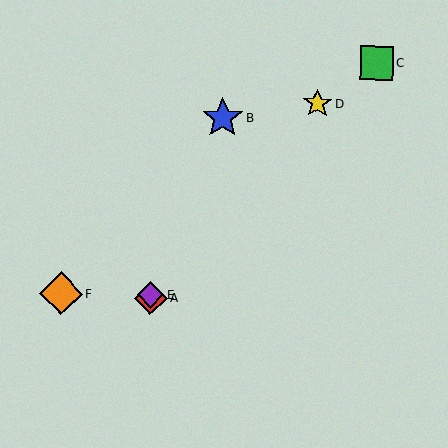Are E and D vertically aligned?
No, E is at x≈150 and D is at x≈318.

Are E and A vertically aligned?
Yes, both are at x≈150.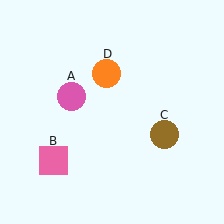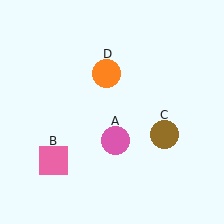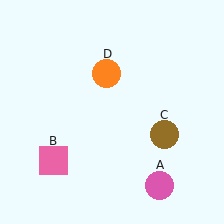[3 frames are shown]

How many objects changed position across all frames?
1 object changed position: pink circle (object A).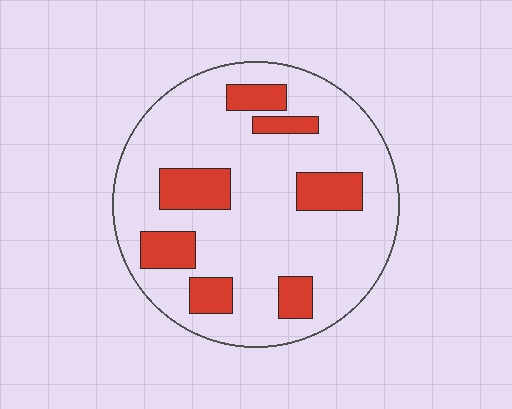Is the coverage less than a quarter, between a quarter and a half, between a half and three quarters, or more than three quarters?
Less than a quarter.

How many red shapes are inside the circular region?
7.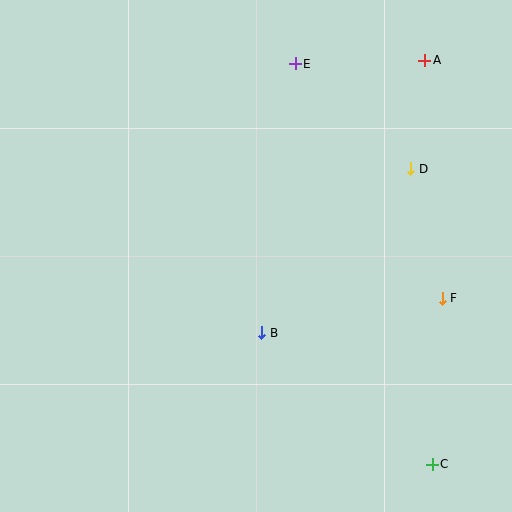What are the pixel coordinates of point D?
Point D is at (411, 169).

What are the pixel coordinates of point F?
Point F is at (442, 298).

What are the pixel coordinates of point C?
Point C is at (432, 464).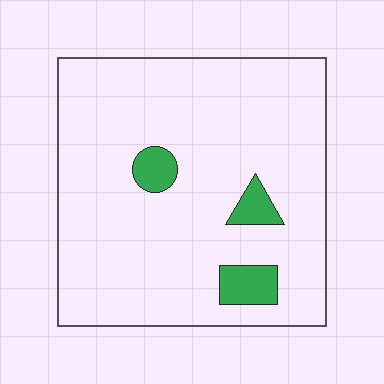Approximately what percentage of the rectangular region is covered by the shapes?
Approximately 10%.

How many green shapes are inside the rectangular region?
3.